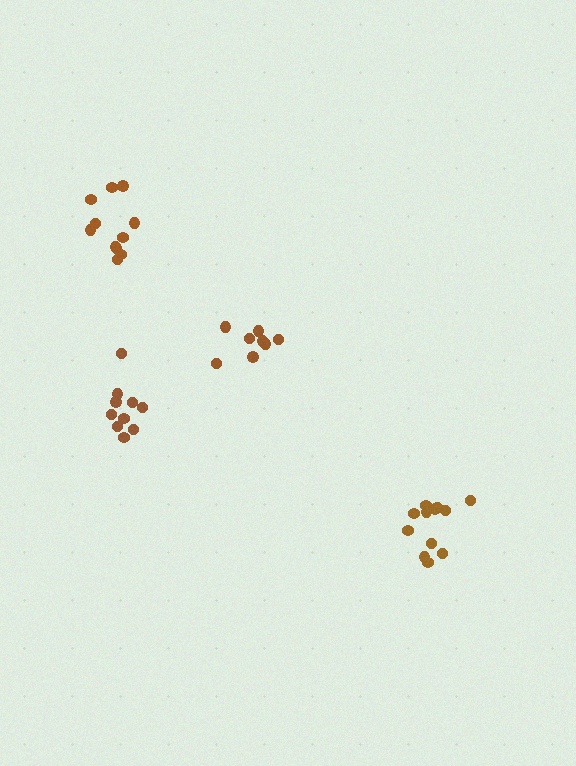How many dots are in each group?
Group 1: 11 dots, Group 2: 12 dots, Group 3: 10 dots, Group 4: 8 dots (41 total).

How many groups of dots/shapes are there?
There are 4 groups.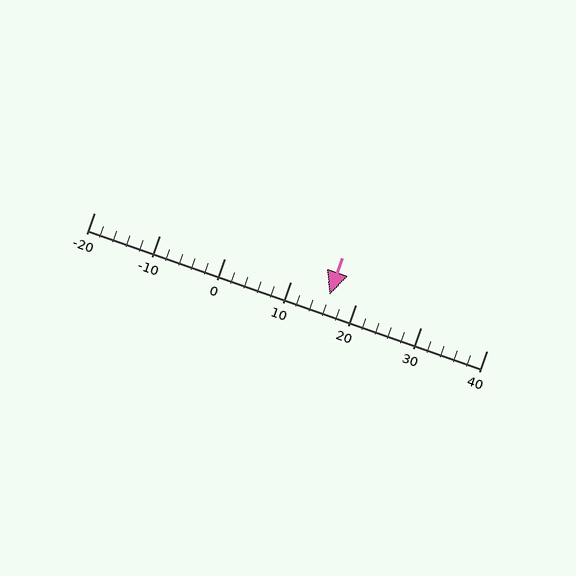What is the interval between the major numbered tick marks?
The major tick marks are spaced 10 units apart.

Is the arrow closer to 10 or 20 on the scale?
The arrow is closer to 20.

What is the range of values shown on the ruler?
The ruler shows values from -20 to 40.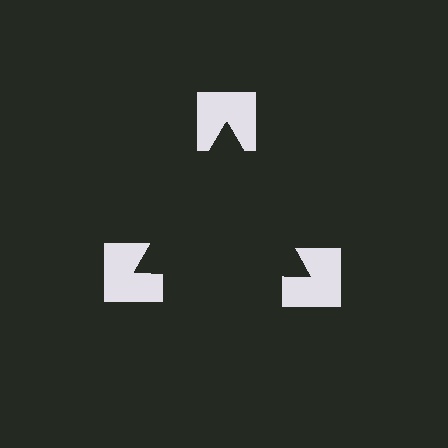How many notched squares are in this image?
There are 3 — one at each vertex of the illusory triangle.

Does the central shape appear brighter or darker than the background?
It typically appears slightly darker than the background, even though no actual brightness change is drawn.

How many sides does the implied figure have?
3 sides.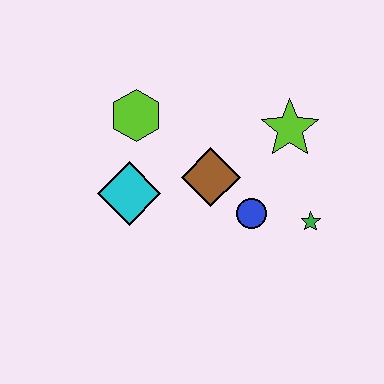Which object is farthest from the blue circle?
The lime hexagon is farthest from the blue circle.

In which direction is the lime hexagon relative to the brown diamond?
The lime hexagon is to the left of the brown diamond.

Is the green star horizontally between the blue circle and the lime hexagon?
No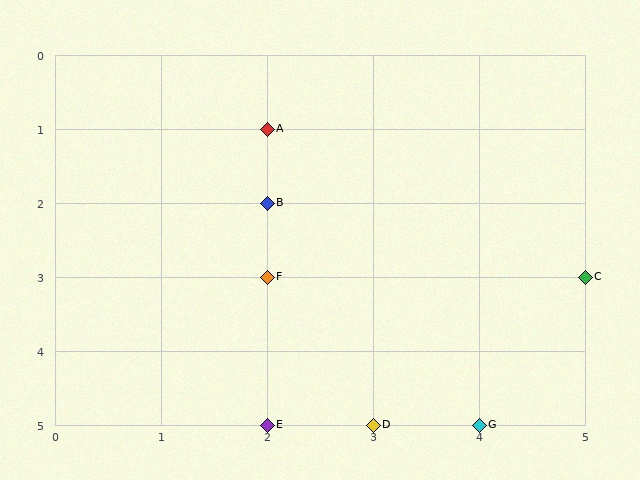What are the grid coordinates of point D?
Point D is at grid coordinates (3, 5).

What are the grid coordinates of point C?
Point C is at grid coordinates (5, 3).